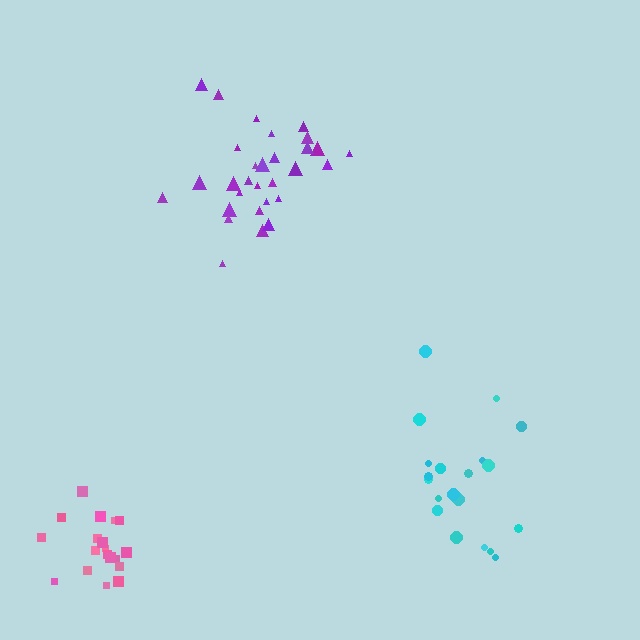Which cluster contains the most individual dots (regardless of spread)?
Purple (30).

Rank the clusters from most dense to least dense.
pink, purple, cyan.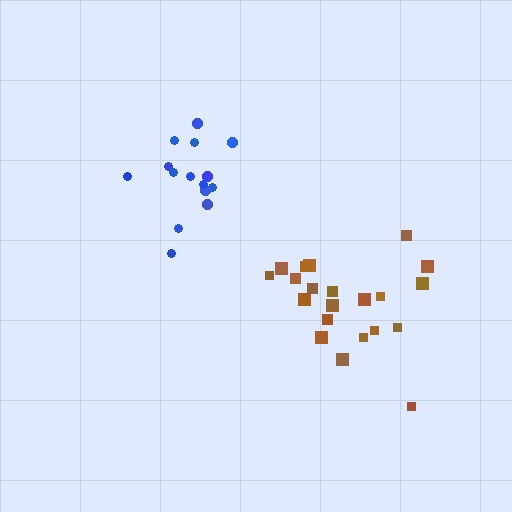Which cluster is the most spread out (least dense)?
Brown.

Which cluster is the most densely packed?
Blue.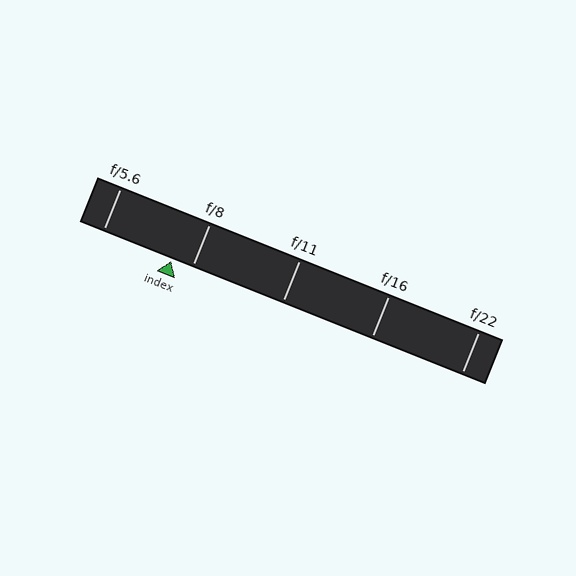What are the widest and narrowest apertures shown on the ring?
The widest aperture shown is f/5.6 and the narrowest is f/22.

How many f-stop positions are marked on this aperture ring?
There are 5 f-stop positions marked.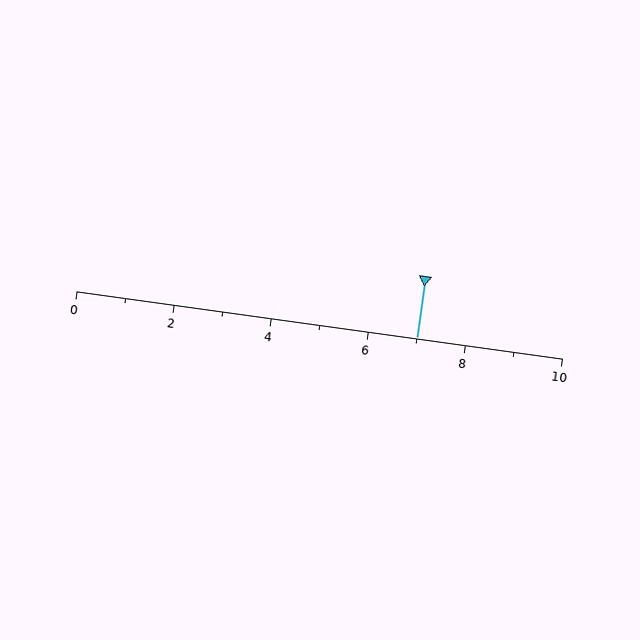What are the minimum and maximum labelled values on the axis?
The axis runs from 0 to 10.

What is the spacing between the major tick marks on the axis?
The major ticks are spaced 2 apart.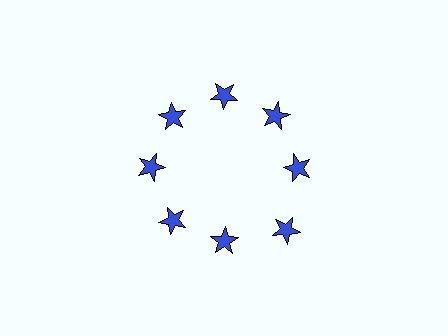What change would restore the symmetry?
The symmetry would be restored by moving it inward, back onto the ring so that all 8 stars sit at equal angles and equal distance from the center.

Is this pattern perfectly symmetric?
No. The 8 blue stars are arranged in a ring, but one element near the 4 o'clock position is pushed outward from the center, breaking the 8-fold rotational symmetry.